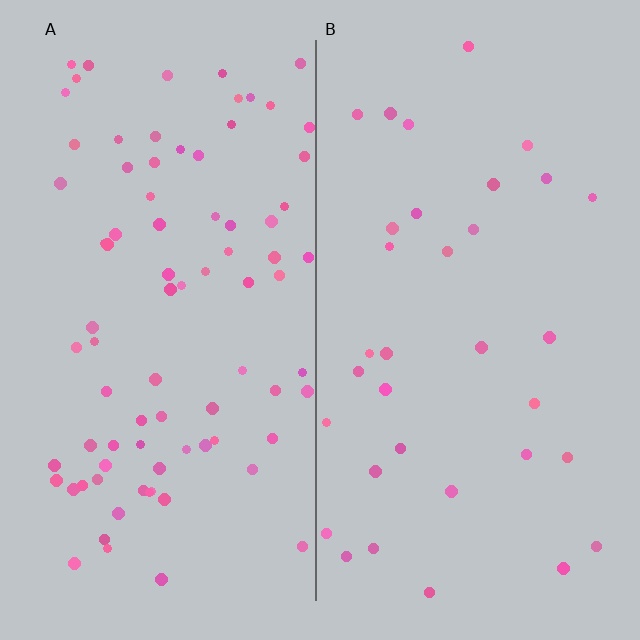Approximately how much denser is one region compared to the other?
Approximately 2.5× — region A over region B.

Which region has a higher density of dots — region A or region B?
A (the left).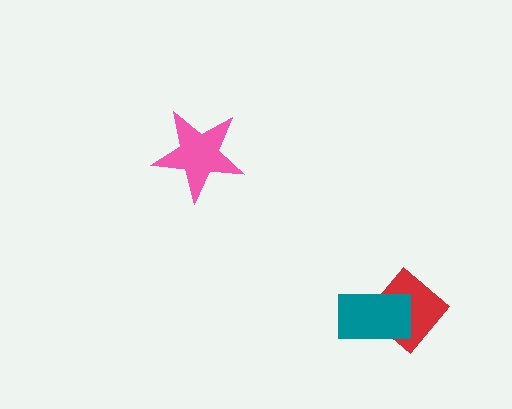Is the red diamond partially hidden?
Yes, it is partially covered by another shape.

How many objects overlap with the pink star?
0 objects overlap with the pink star.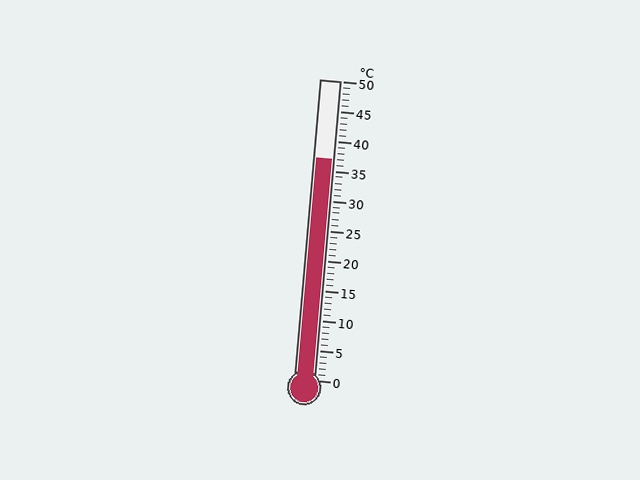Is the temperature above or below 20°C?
The temperature is above 20°C.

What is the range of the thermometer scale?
The thermometer scale ranges from 0°C to 50°C.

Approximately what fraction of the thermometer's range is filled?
The thermometer is filled to approximately 75% of its range.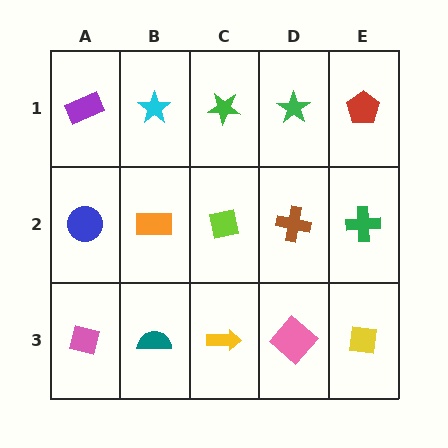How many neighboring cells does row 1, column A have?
2.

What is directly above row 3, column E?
A green cross.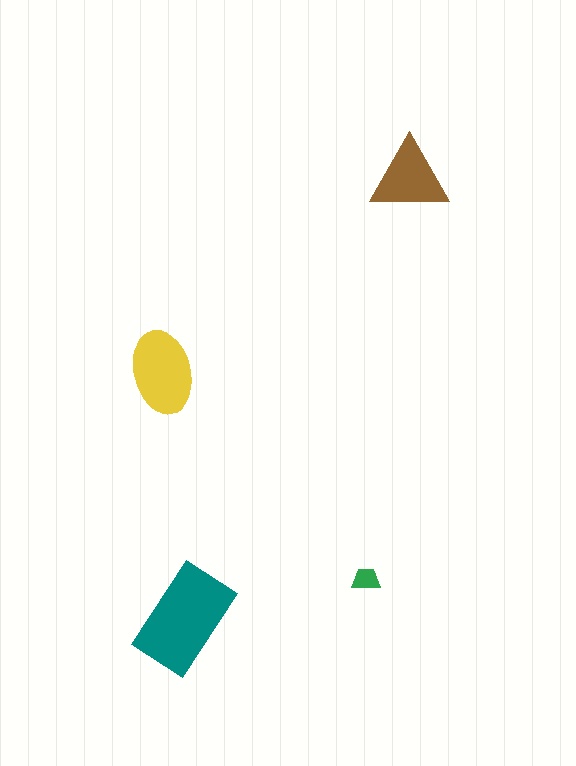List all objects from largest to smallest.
The teal rectangle, the yellow ellipse, the brown triangle, the green trapezoid.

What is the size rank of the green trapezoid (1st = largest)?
4th.